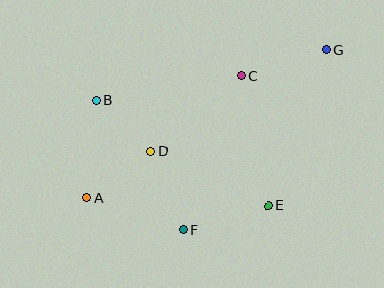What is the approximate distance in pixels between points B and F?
The distance between B and F is approximately 156 pixels.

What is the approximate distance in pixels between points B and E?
The distance between B and E is approximately 202 pixels.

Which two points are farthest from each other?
Points A and G are farthest from each other.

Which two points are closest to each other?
Points B and D are closest to each other.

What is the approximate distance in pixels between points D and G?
The distance between D and G is approximately 203 pixels.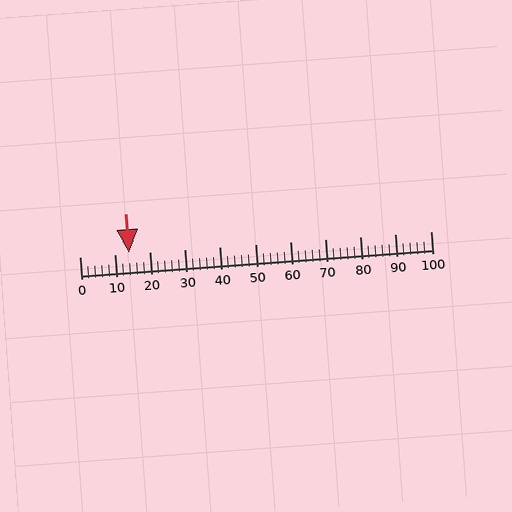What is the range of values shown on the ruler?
The ruler shows values from 0 to 100.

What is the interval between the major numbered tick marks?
The major tick marks are spaced 10 units apart.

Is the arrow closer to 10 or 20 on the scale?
The arrow is closer to 10.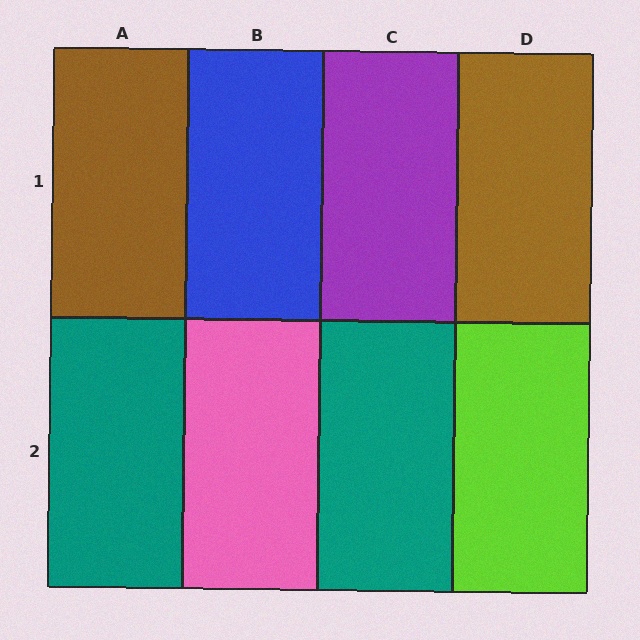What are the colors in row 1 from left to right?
Brown, blue, purple, brown.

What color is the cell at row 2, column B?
Pink.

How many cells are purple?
1 cell is purple.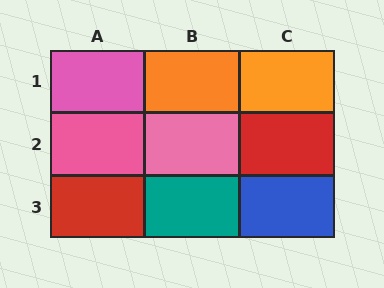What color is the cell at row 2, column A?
Pink.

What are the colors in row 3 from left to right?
Red, teal, blue.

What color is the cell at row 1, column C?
Orange.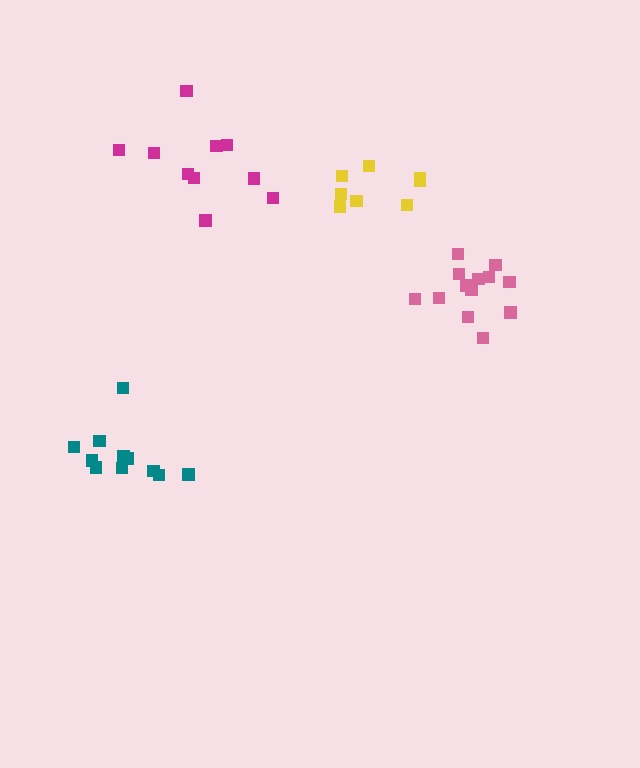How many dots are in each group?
Group 1: 13 dots, Group 2: 11 dots, Group 3: 8 dots, Group 4: 10 dots (42 total).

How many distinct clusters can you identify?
There are 4 distinct clusters.